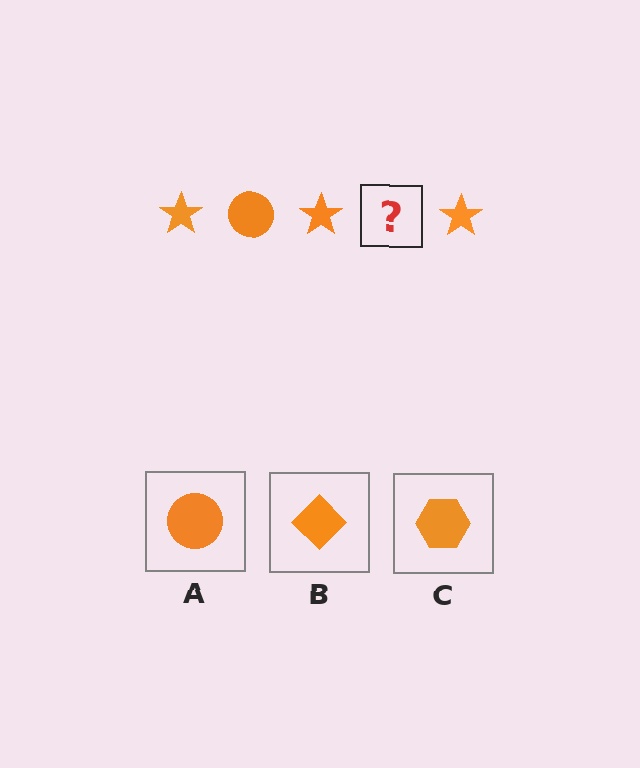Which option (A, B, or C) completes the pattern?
A.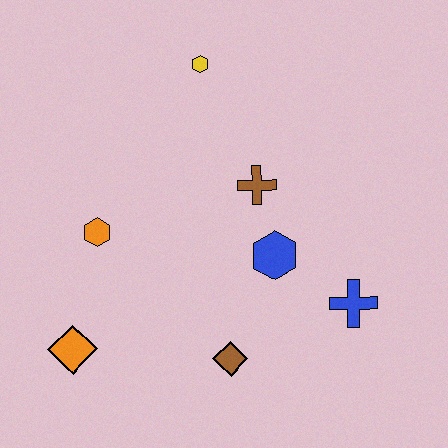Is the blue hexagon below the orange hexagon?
Yes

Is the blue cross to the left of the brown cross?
No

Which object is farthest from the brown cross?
The orange diamond is farthest from the brown cross.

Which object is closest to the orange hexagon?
The orange diamond is closest to the orange hexagon.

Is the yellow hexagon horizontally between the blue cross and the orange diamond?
Yes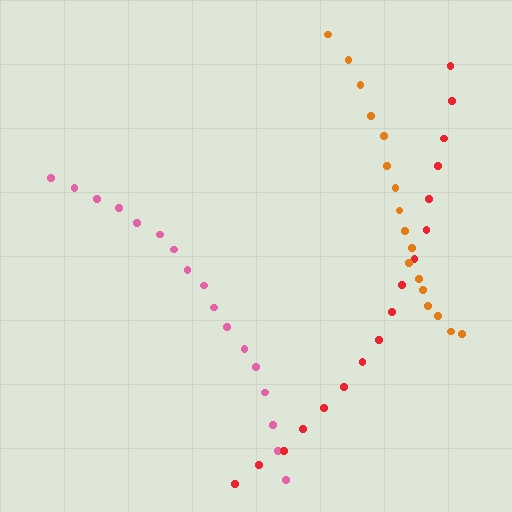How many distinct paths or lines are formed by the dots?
There are 3 distinct paths.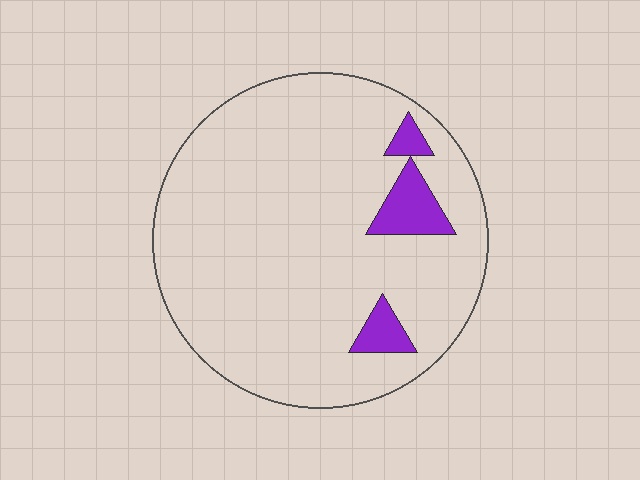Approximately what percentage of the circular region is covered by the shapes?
Approximately 10%.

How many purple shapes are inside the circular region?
3.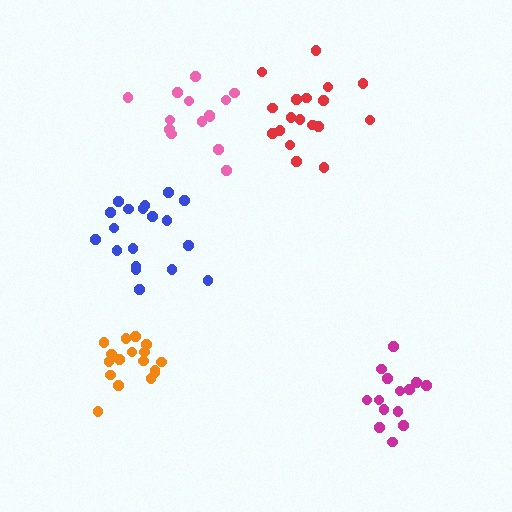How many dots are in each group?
Group 1: 19 dots, Group 2: 14 dots, Group 3: 17 dots, Group 4: 18 dots, Group 5: 14 dots (82 total).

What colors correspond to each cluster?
The clusters are colored: blue, pink, orange, red, magenta.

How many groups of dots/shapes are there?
There are 5 groups.